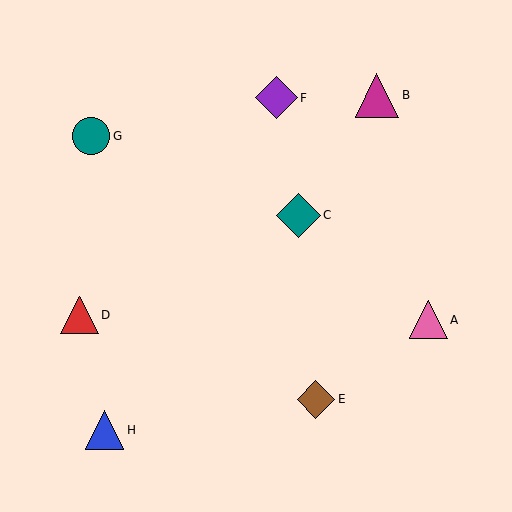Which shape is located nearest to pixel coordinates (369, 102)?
The magenta triangle (labeled B) at (377, 95) is nearest to that location.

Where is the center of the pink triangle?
The center of the pink triangle is at (428, 320).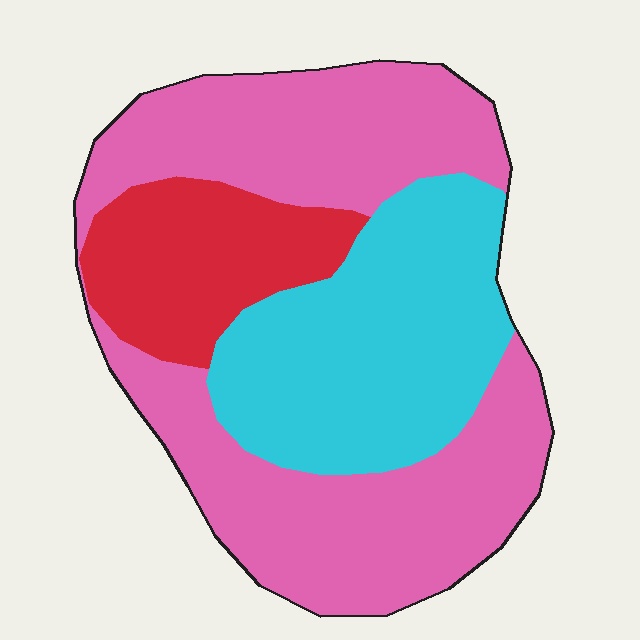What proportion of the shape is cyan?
Cyan takes up about one third (1/3) of the shape.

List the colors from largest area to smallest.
From largest to smallest: pink, cyan, red.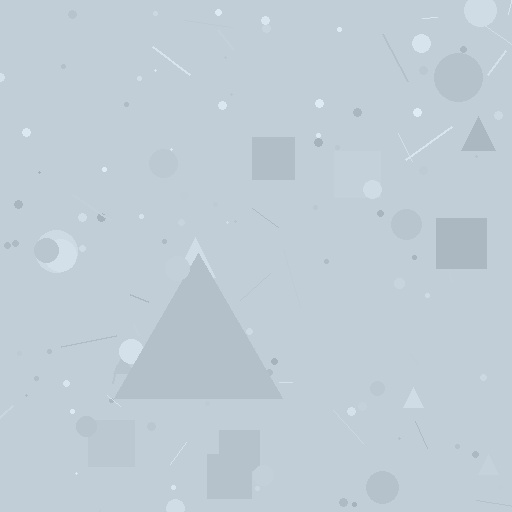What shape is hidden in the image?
A triangle is hidden in the image.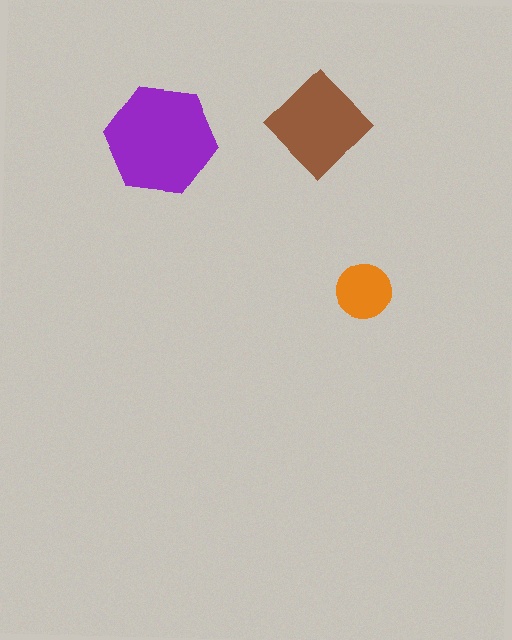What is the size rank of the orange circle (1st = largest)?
3rd.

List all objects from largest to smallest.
The purple hexagon, the brown diamond, the orange circle.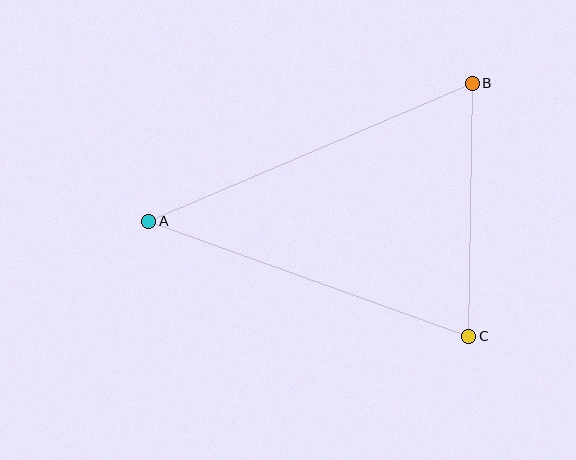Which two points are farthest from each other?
Points A and B are farthest from each other.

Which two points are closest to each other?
Points B and C are closest to each other.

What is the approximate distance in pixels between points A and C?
The distance between A and C is approximately 340 pixels.